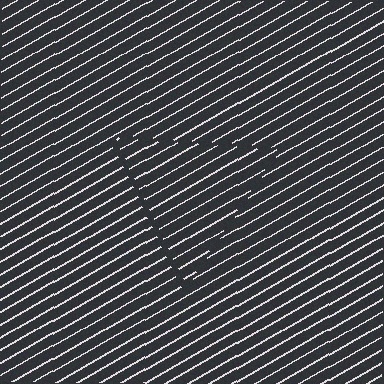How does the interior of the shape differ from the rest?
The interior of the shape contains the same grating, shifted by half a period — the contour is defined by the phase discontinuity where line-ends from the inner and outer gratings abut.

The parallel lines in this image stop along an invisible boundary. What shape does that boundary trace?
An illusory triangle. The interior of the shape contains the same grating, shifted by half a period — the contour is defined by the phase discontinuity where line-ends from the inner and outer gratings abut.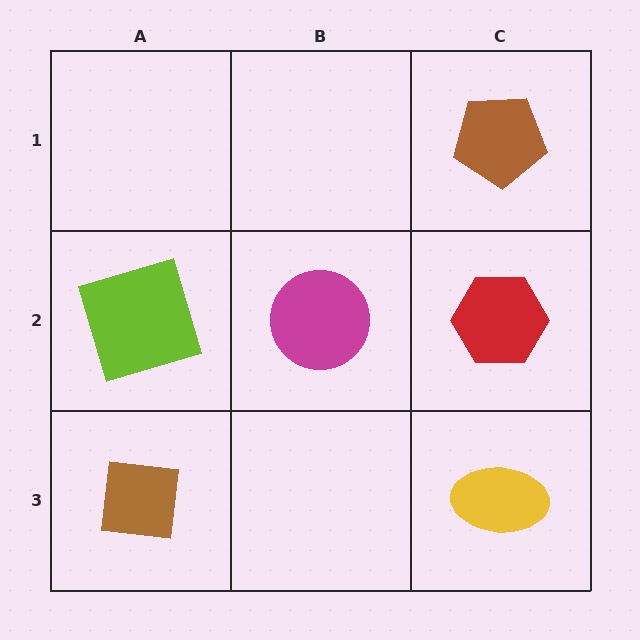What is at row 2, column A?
A lime square.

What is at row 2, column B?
A magenta circle.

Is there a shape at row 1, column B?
No, that cell is empty.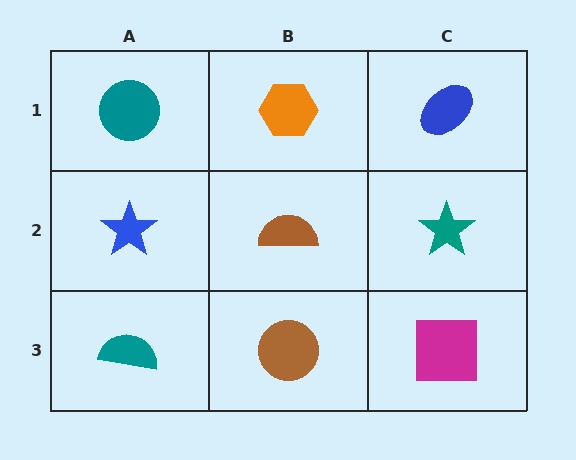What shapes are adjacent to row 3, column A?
A blue star (row 2, column A), a brown circle (row 3, column B).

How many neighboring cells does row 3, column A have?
2.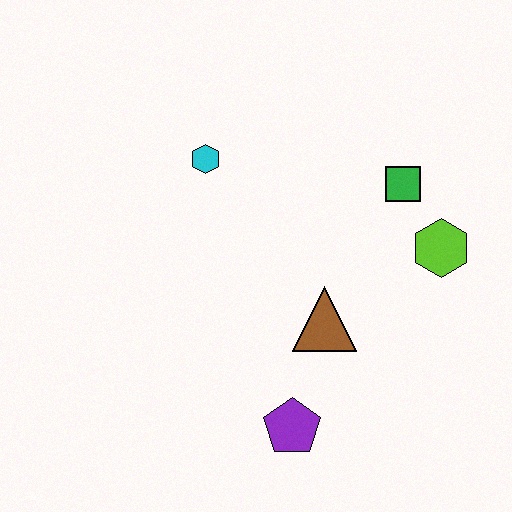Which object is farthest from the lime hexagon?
The cyan hexagon is farthest from the lime hexagon.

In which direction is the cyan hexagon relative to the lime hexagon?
The cyan hexagon is to the left of the lime hexagon.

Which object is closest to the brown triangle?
The purple pentagon is closest to the brown triangle.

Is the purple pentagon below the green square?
Yes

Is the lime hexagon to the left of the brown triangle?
No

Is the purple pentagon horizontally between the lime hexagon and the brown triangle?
No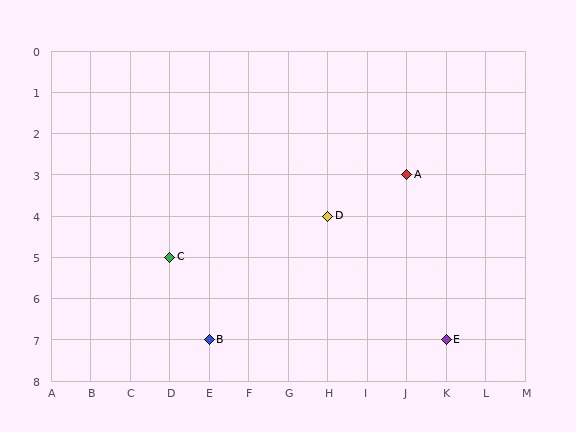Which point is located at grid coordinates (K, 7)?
Point E is at (K, 7).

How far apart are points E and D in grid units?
Points E and D are 3 columns and 3 rows apart (about 4.2 grid units diagonally).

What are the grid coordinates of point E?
Point E is at grid coordinates (K, 7).